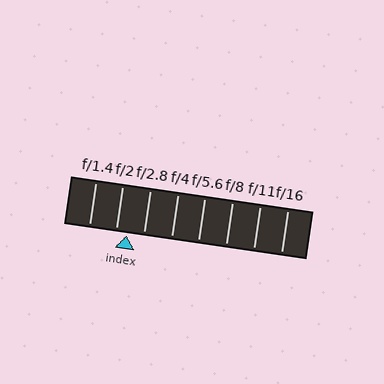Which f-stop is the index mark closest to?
The index mark is closest to f/2.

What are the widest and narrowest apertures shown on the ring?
The widest aperture shown is f/1.4 and the narrowest is f/16.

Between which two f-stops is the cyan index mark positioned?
The index mark is between f/2 and f/2.8.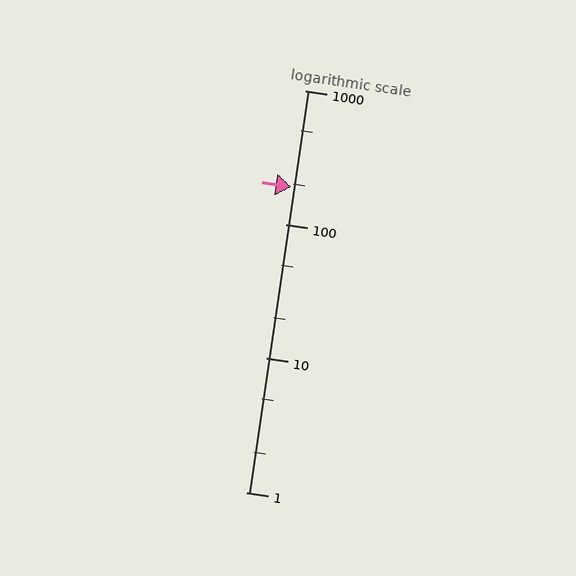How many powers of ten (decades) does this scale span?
The scale spans 3 decades, from 1 to 1000.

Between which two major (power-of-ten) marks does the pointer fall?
The pointer is between 100 and 1000.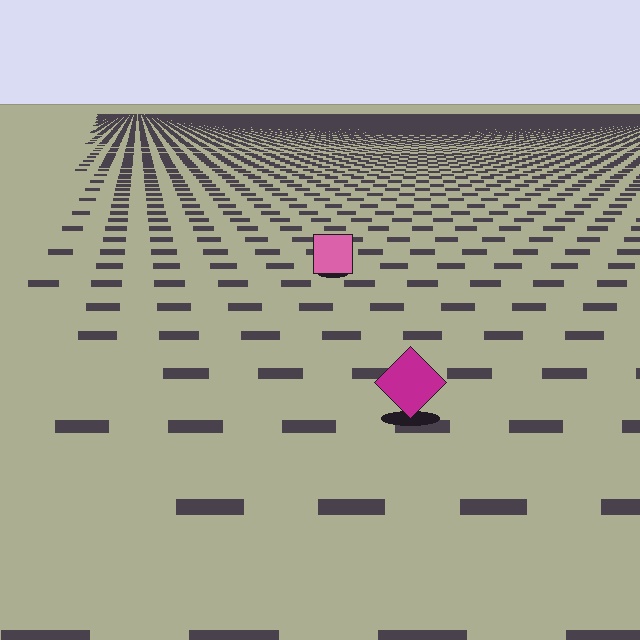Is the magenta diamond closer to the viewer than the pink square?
Yes. The magenta diamond is closer — you can tell from the texture gradient: the ground texture is coarser near it.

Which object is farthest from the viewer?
The pink square is farthest from the viewer. It appears smaller and the ground texture around it is denser.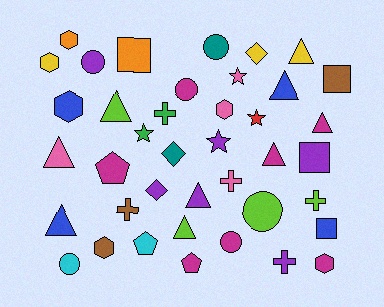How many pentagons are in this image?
There are 3 pentagons.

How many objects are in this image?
There are 40 objects.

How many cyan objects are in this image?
There are 2 cyan objects.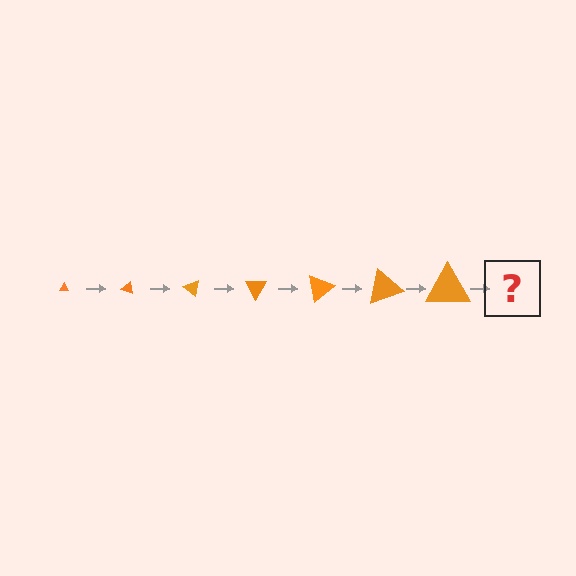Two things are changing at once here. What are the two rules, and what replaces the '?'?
The two rules are that the triangle grows larger each step and it rotates 20 degrees each step. The '?' should be a triangle, larger than the previous one and rotated 140 degrees from the start.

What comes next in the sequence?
The next element should be a triangle, larger than the previous one and rotated 140 degrees from the start.